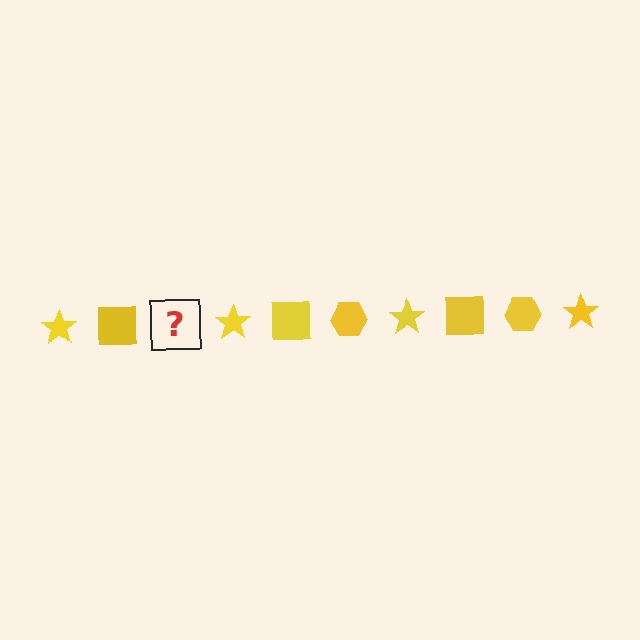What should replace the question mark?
The question mark should be replaced with a yellow hexagon.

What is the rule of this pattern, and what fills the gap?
The rule is that the pattern cycles through star, square, hexagon shapes in yellow. The gap should be filled with a yellow hexagon.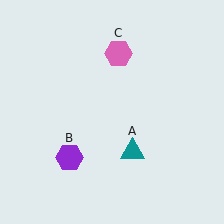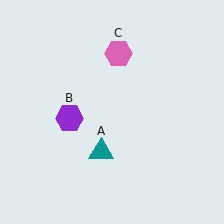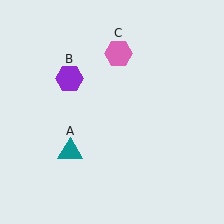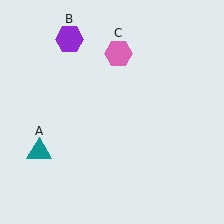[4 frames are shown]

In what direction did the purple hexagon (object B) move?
The purple hexagon (object B) moved up.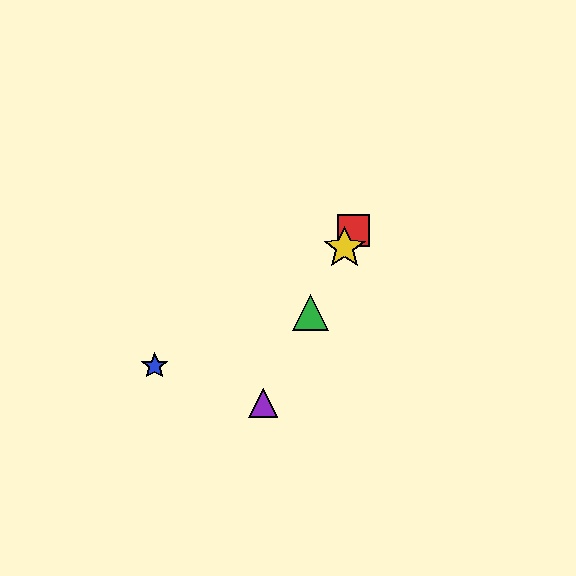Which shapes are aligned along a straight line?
The red square, the green triangle, the yellow star, the purple triangle are aligned along a straight line.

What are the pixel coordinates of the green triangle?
The green triangle is at (311, 312).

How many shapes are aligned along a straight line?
4 shapes (the red square, the green triangle, the yellow star, the purple triangle) are aligned along a straight line.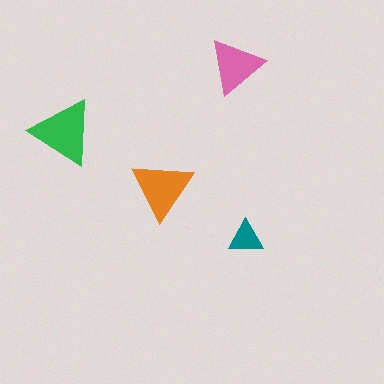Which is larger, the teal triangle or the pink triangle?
The pink one.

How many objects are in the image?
There are 4 objects in the image.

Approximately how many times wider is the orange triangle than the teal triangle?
About 2 times wider.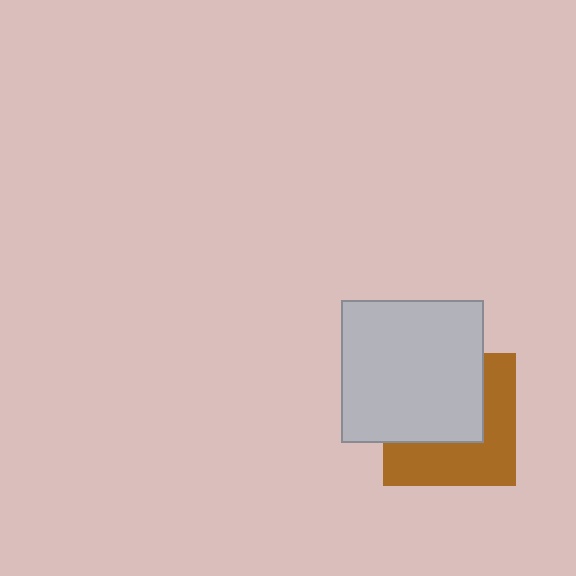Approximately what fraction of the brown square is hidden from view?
Roughly 52% of the brown square is hidden behind the light gray square.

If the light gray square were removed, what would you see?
You would see the complete brown square.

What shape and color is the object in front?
The object in front is a light gray square.